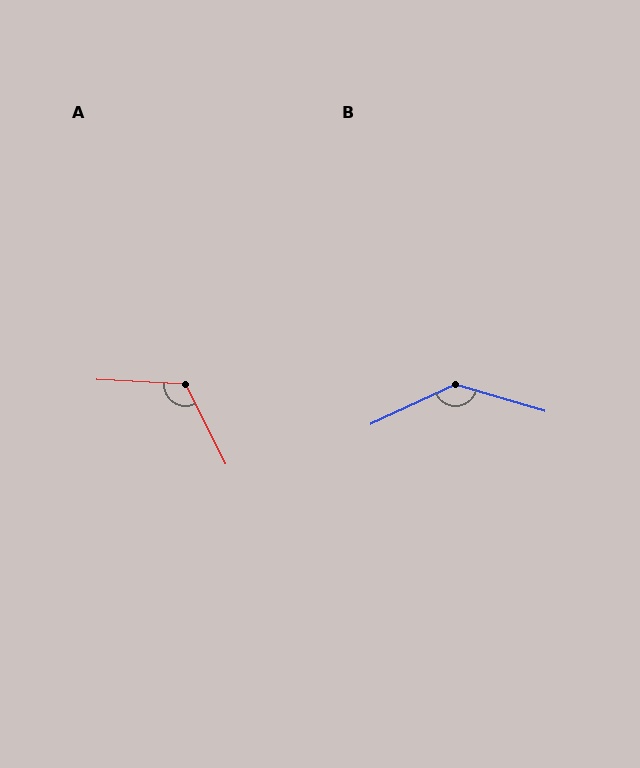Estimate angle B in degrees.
Approximately 138 degrees.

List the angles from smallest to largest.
A (119°), B (138°).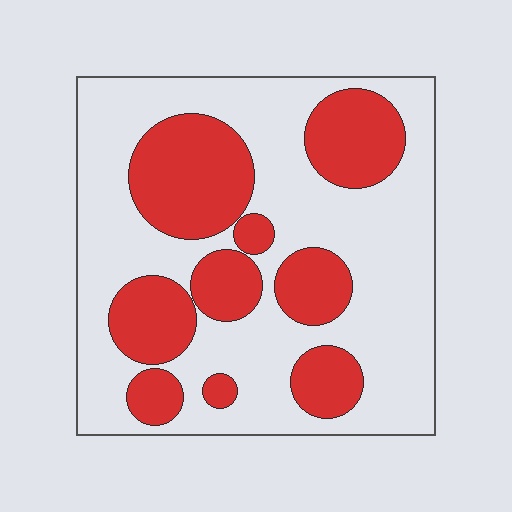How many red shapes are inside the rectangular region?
9.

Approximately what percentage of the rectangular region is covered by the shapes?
Approximately 35%.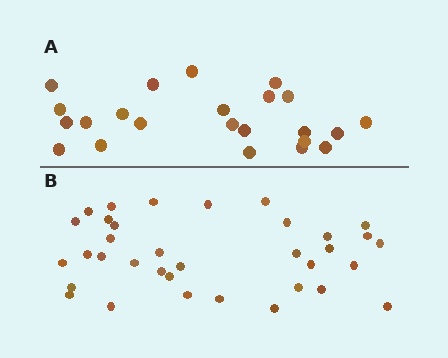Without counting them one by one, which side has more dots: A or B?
Region B (the bottom region) has more dots.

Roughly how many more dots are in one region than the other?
Region B has roughly 12 or so more dots than region A.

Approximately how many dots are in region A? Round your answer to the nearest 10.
About 20 dots. (The exact count is 23, which rounds to 20.)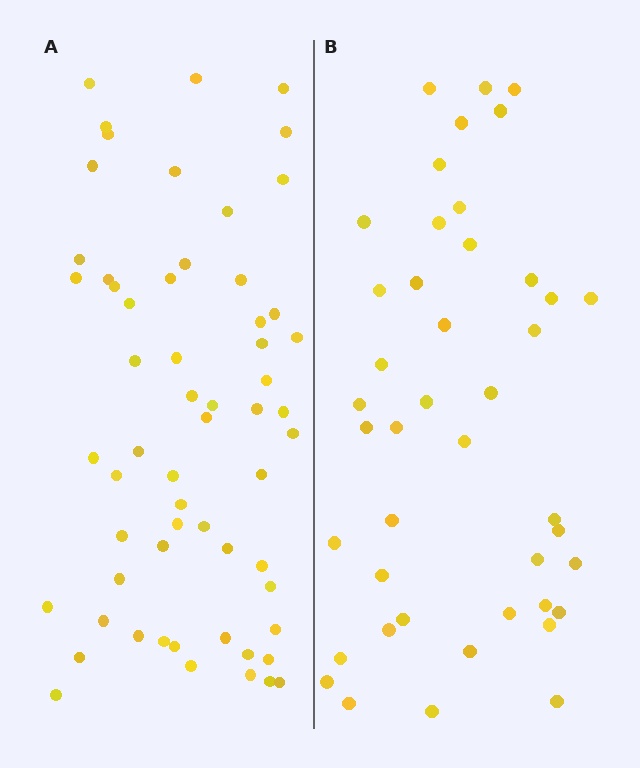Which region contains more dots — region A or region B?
Region A (the left region) has more dots.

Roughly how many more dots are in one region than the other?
Region A has approximately 15 more dots than region B.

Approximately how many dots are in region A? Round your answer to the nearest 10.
About 60 dots.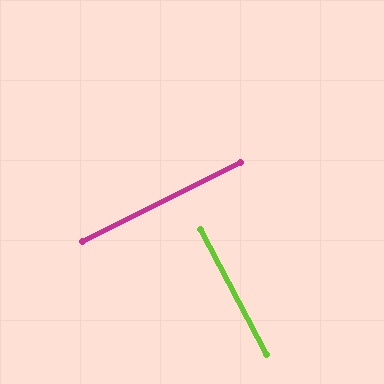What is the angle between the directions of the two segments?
Approximately 88 degrees.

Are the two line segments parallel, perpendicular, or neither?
Perpendicular — they meet at approximately 88°.